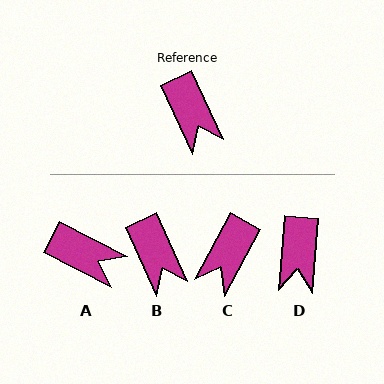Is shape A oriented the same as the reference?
No, it is off by about 38 degrees.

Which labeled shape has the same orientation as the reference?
B.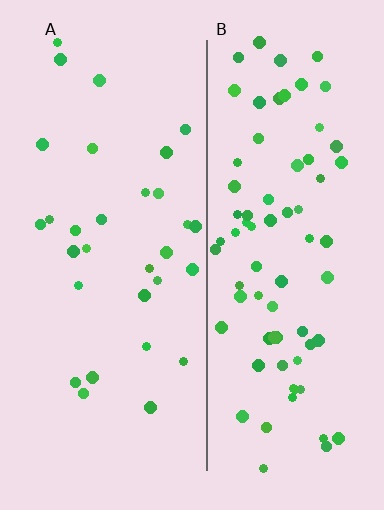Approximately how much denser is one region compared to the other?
Approximately 2.5× — region B over region A.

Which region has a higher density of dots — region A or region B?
B (the right).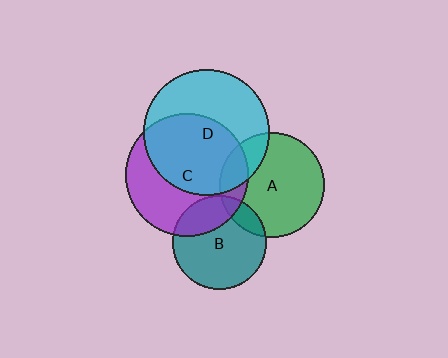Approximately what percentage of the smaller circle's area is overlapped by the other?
Approximately 25%.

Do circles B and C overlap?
Yes.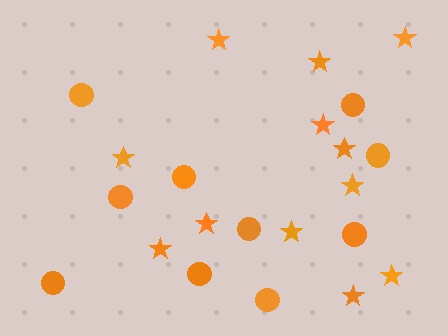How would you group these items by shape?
There are 2 groups: one group of circles (10) and one group of stars (12).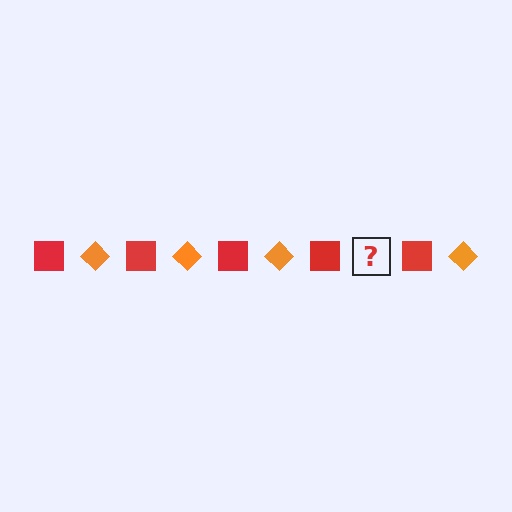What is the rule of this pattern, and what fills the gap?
The rule is that the pattern alternates between red square and orange diamond. The gap should be filled with an orange diamond.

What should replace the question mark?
The question mark should be replaced with an orange diamond.